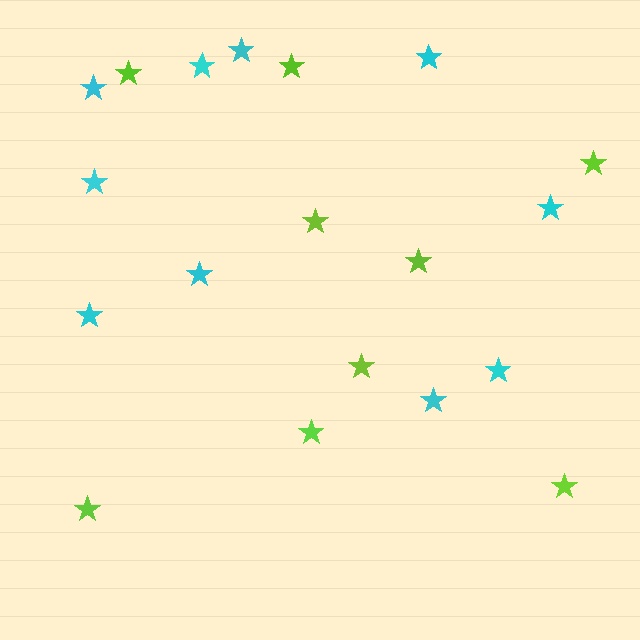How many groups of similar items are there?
There are 2 groups: one group of cyan stars (10) and one group of lime stars (9).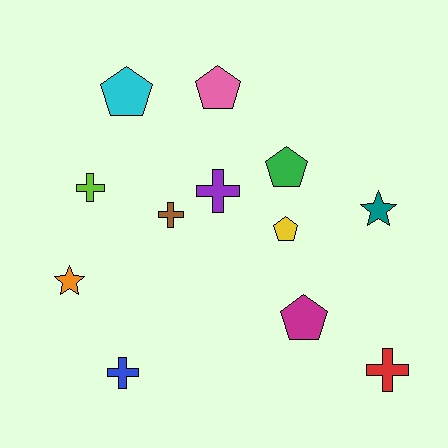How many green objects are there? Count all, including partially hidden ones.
There is 1 green object.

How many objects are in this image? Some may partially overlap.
There are 12 objects.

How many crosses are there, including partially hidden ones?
There are 5 crosses.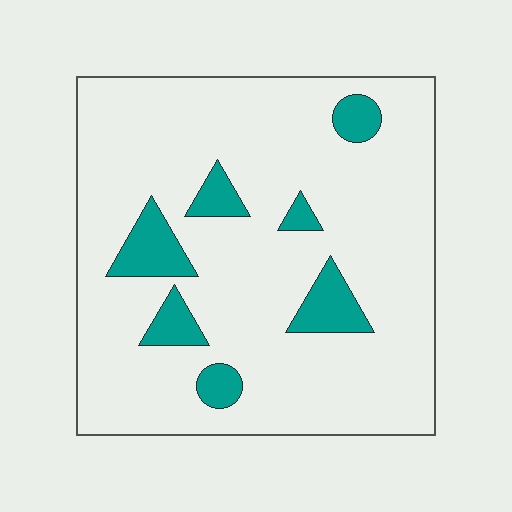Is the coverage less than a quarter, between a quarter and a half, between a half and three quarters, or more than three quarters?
Less than a quarter.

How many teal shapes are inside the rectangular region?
7.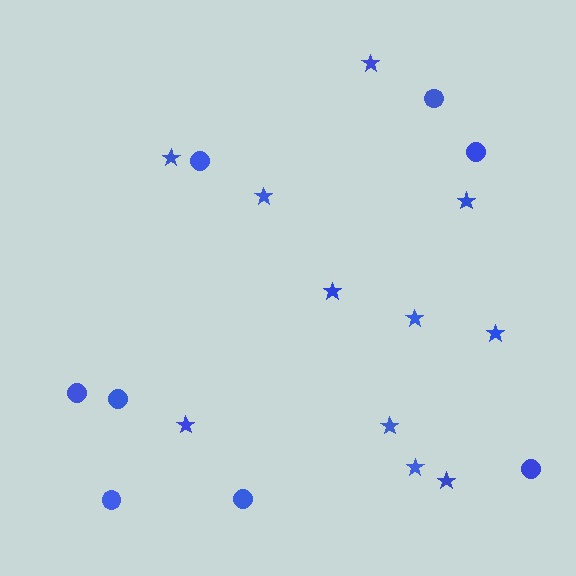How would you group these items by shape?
There are 2 groups: one group of stars (11) and one group of circles (8).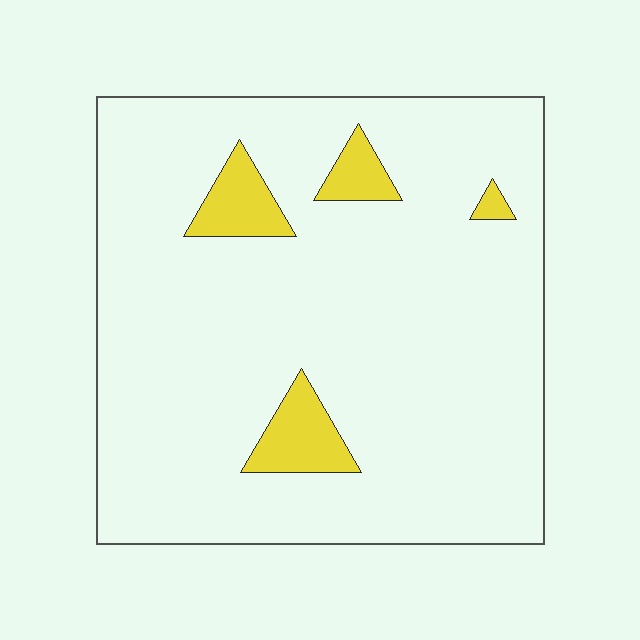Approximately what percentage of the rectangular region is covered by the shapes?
Approximately 10%.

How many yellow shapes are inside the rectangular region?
4.